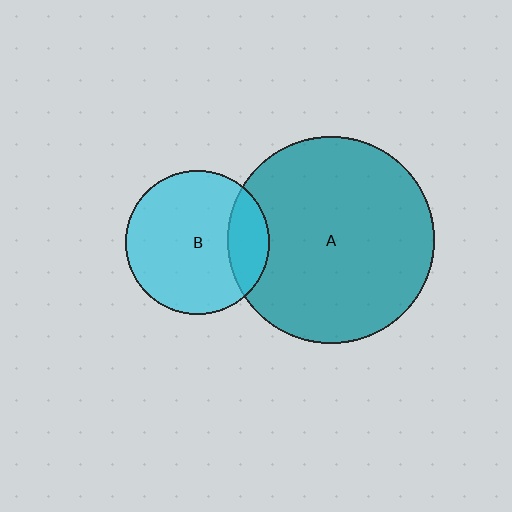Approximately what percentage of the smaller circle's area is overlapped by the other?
Approximately 20%.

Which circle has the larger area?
Circle A (teal).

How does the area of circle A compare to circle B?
Approximately 2.1 times.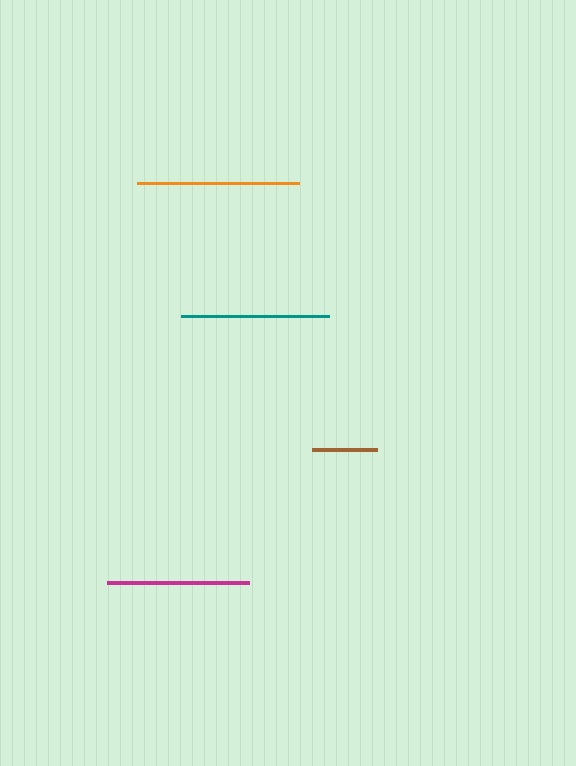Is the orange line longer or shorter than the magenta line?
The orange line is longer than the magenta line.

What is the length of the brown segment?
The brown segment is approximately 64 pixels long.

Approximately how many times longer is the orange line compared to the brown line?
The orange line is approximately 2.5 times the length of the brown line.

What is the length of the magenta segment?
The magenta segment is approximately 142 pixels long.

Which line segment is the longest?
The orange line is the longest at approximately 161 pixels.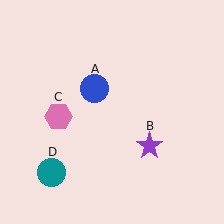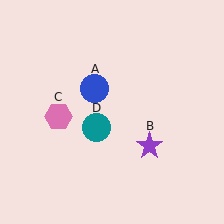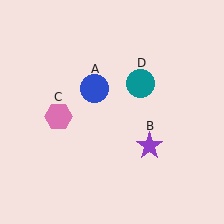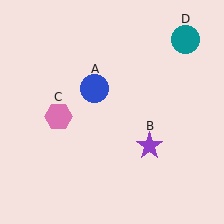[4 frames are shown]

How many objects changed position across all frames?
1 object changed position: teal circle (object D).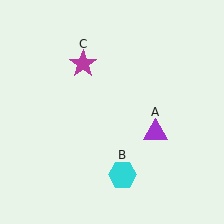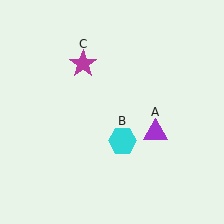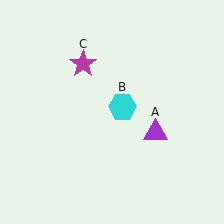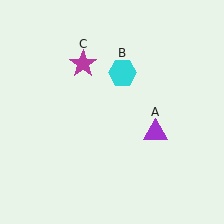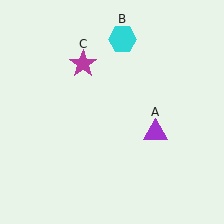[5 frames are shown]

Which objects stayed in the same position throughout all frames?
Purple triangle (object A) and magenta star (object C) remained stationary.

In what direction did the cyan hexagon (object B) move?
The cyan hexagon (object B) moved up.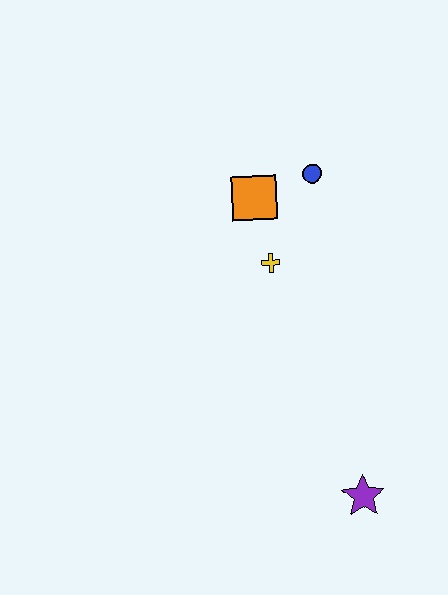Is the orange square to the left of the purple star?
Yes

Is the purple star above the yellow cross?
No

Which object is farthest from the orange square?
The purple star is farthest from the orange square.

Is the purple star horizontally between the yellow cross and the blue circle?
No